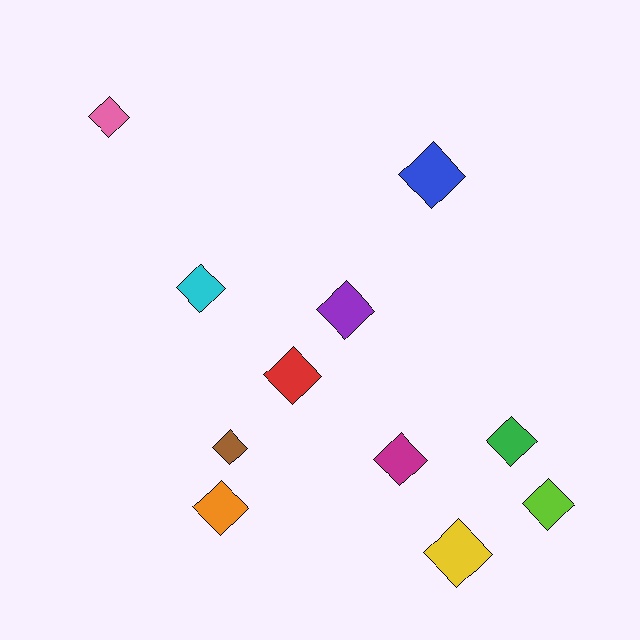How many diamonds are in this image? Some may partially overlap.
There are 11 diamonds.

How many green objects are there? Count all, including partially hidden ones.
There is 1 green object.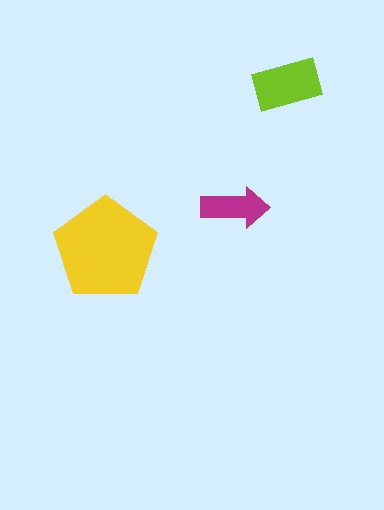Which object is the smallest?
The magenta arrow.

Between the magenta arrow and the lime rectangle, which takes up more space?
The lime rectangle.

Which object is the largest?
The yellow pentagon.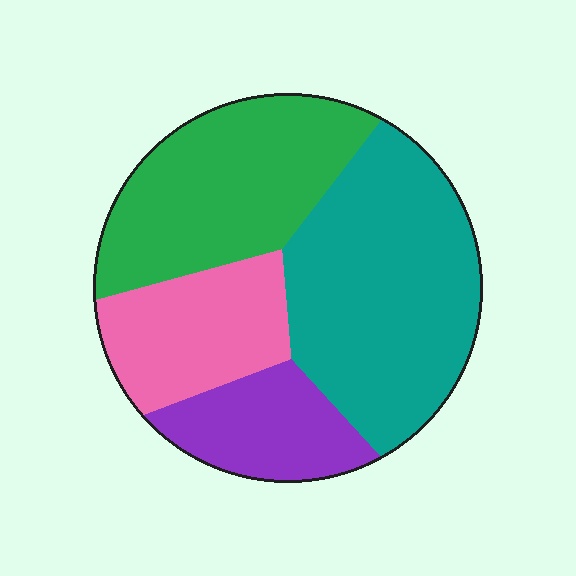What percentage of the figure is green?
Green covers 29% of the figure.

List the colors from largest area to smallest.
From largest to smallest: teal, green, pink, purple.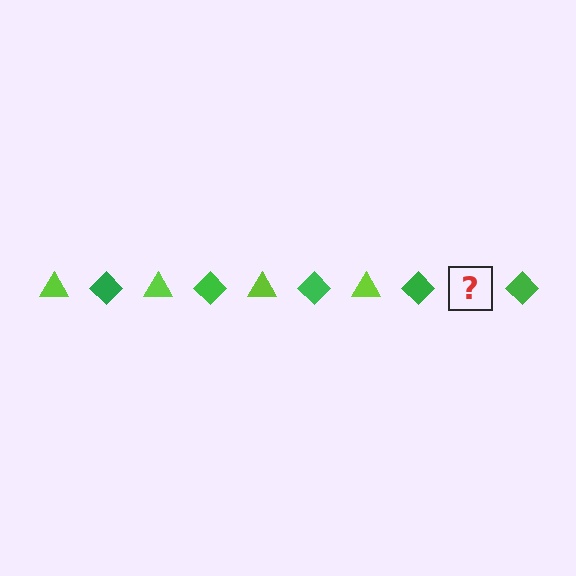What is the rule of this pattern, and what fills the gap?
The rule is that the pattern alternates between lime triangle and green diamond. The gap should be filled with a lime triangle.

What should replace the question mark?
The question mark should be replaced with a lime triangle.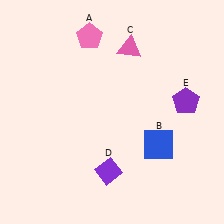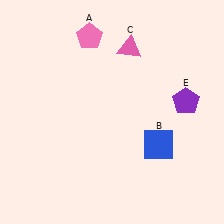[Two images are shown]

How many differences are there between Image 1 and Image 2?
There is 1 difference between the two images.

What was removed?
The purple diamond (D) was removed in Image 2.